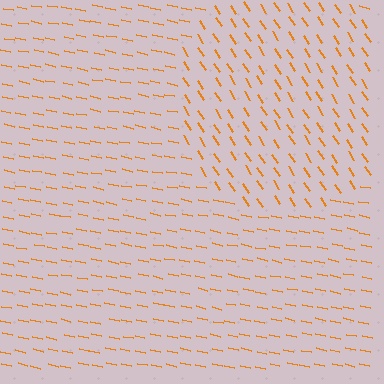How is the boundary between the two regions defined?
The boundary is defined purely by a change in line orientation (approximately 45 degrees difference). All lines are the same color and thickness.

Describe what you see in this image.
The image is filled with small orange line segments. A circle region in the image has lines oriented differently from the surrounding lines, creating a visible texture boundary.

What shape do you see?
I see a circle.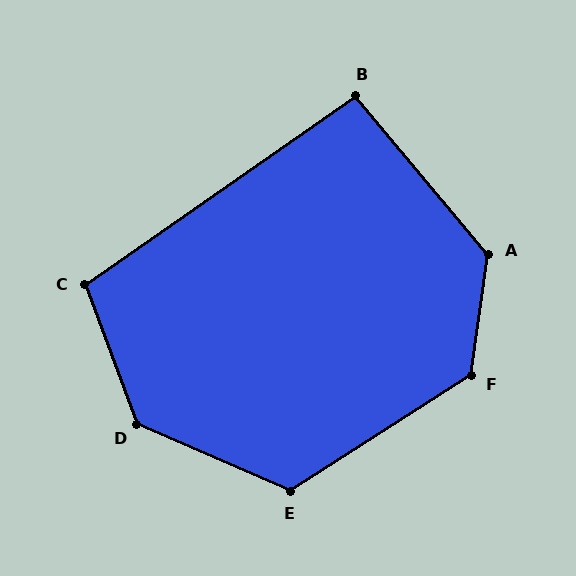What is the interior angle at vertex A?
Approximately 132 degrees (obtuse).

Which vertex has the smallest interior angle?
B, at approximately 95 degrees.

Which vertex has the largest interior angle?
D, at approximately 134 degrees.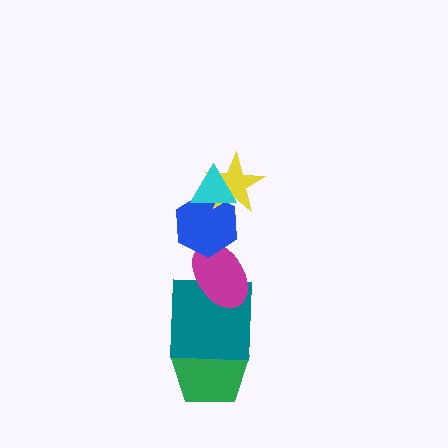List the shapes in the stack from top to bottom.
From top to bottom: the cyan triangle, the yellow star, the blue hexagon, the magenta ellipse, the teal square, the green pentagon.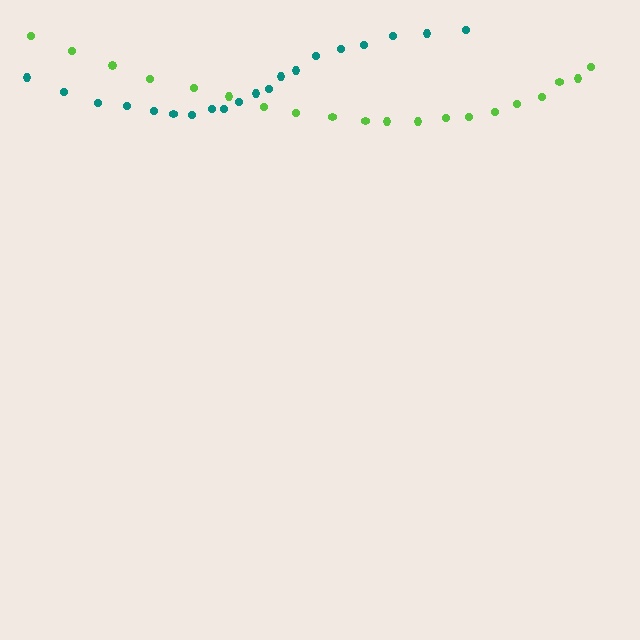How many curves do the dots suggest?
There are 2 distinct paths.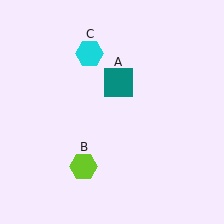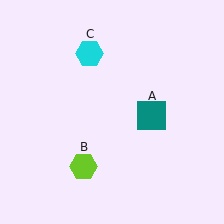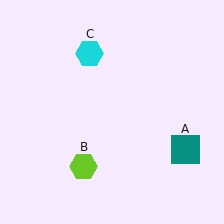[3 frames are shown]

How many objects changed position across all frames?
1 object changed position: teal square (object A).